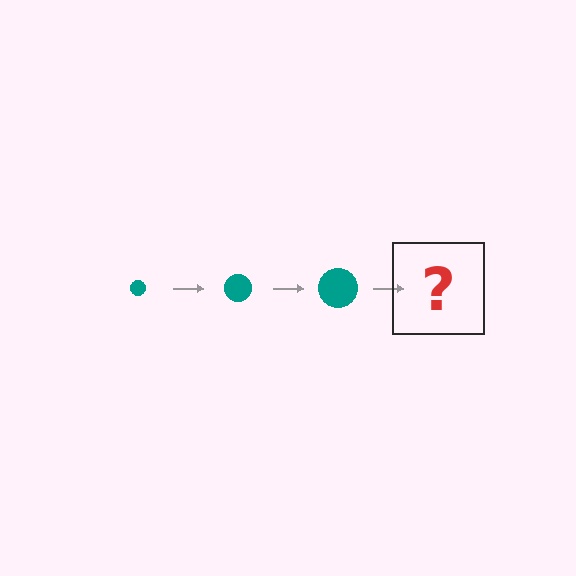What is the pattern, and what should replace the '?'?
The pattern is that the circle gets progressively larger each step. The '?' should be a teal circle, larger than the previous one.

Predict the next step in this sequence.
The next step is a teal circle, larger than the previous one.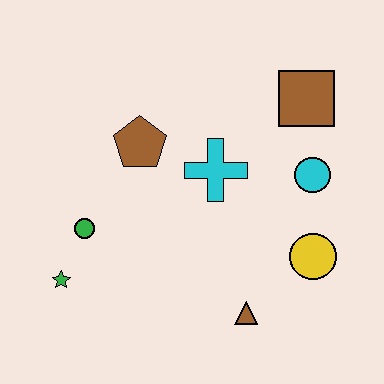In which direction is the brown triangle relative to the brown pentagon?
The brown triangle is below the brown pentagon.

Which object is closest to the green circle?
The green star is closest to the green circle.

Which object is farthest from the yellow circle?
The green star is farthest from the yellow circle.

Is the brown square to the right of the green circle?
Yes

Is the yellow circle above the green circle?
No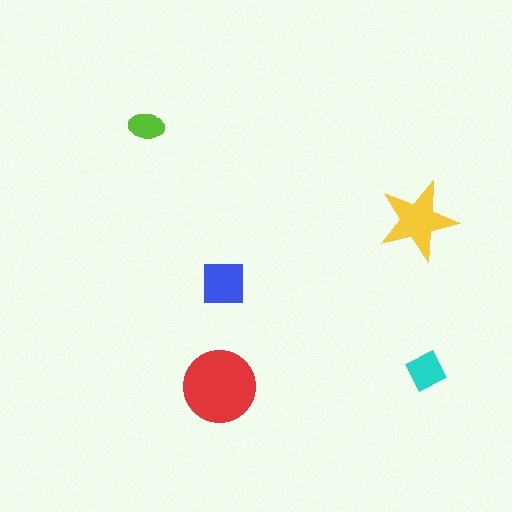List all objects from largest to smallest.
The red circle, the yellow star, the blue square, the cyan diamond, the lime ellipse.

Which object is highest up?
The lime ellipse is topmost.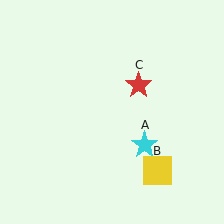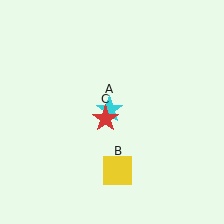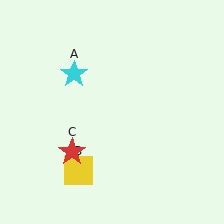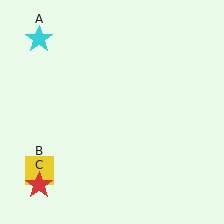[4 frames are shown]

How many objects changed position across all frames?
3 objects changed position: cyan star (object A), yellow square (object B), red star (object C).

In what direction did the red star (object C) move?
The red star (object C) moved down and to the left.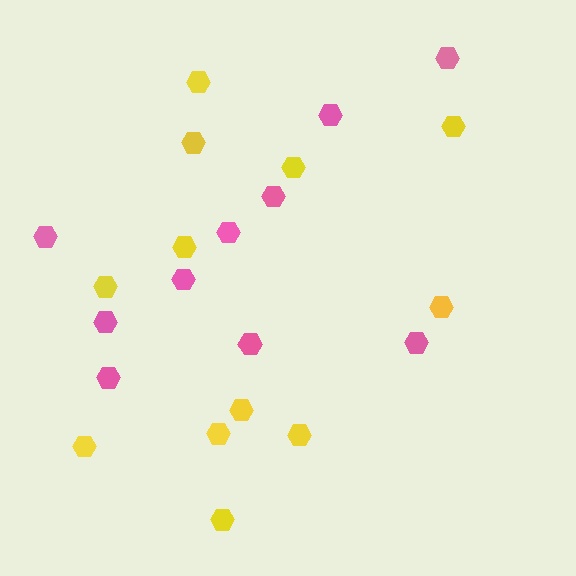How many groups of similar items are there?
There are 2 groups: one group of yellow hexagons (12) and one group of pink hexagons (10).